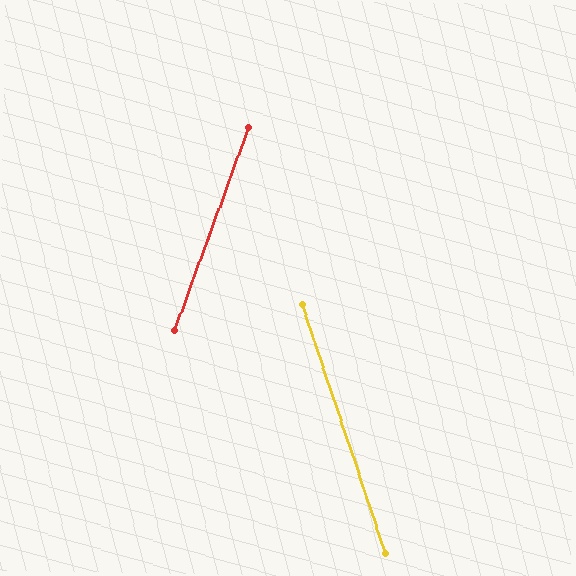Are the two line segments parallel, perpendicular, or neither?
Neither parallel nor perpendicular — they differ by about 38°.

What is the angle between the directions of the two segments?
Approximately 38 degrees.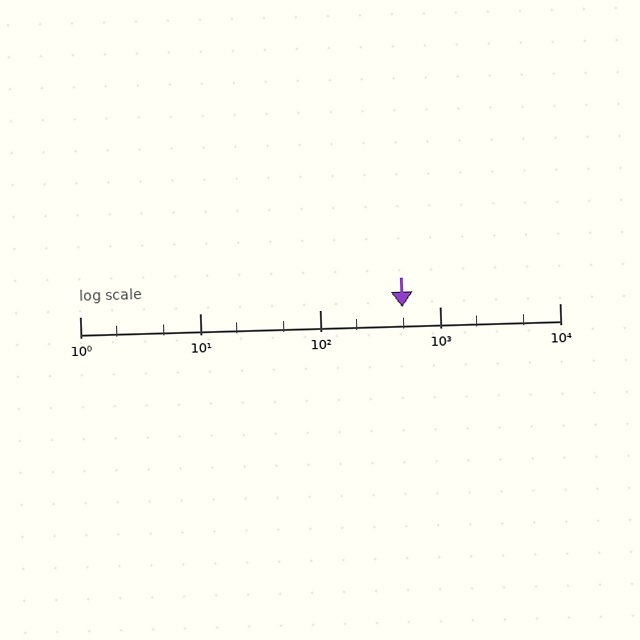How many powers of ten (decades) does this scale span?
The scale spans 4 decades, from 1 to 10000.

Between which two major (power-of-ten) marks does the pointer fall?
The pointer is between 100 and 1000.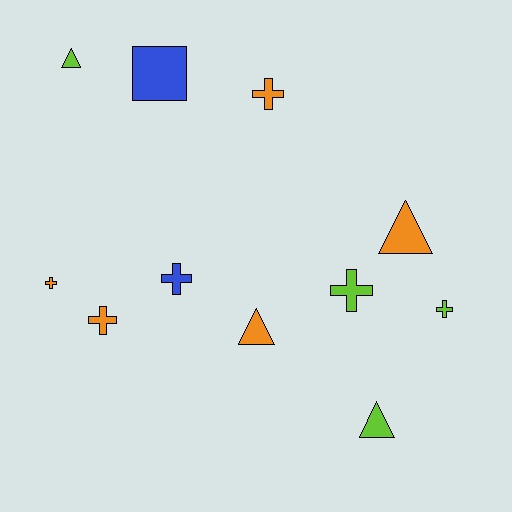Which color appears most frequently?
Orange, with 5 objects.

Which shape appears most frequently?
Cross, with 6 objects.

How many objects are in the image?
There are 11 objects.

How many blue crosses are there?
There is 1 blue cross.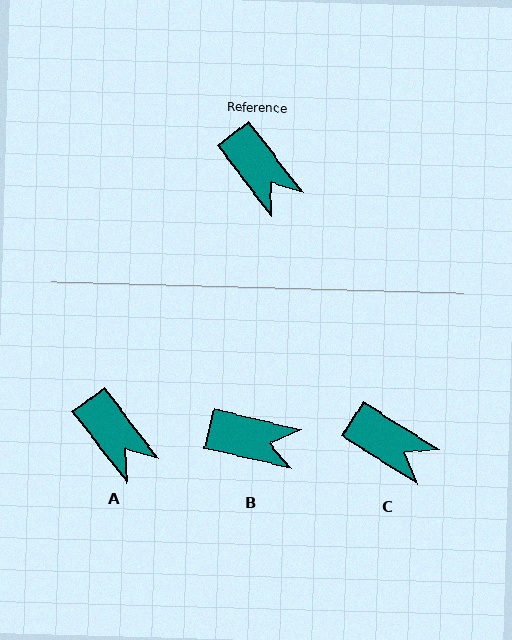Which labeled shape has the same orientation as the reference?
A.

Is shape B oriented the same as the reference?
No, it is off by about 39 degrees.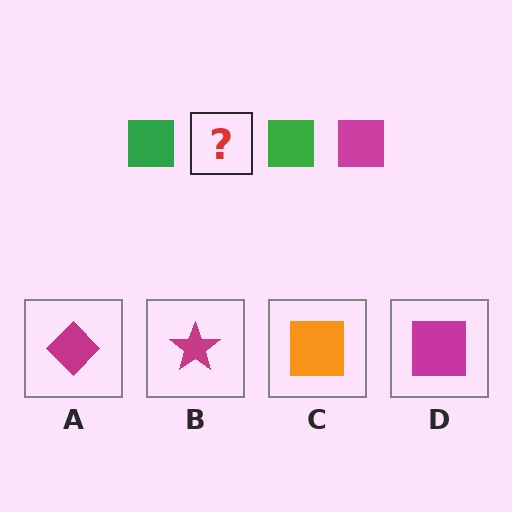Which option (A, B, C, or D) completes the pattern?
D.